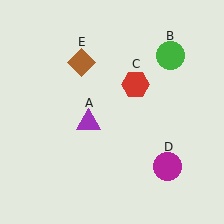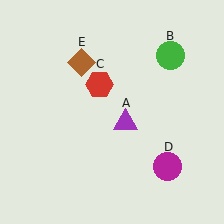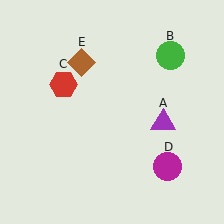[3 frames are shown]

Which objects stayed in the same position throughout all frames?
Green circle (object B) and magenta circle (object D) and brown diamond (object E) remained stationary.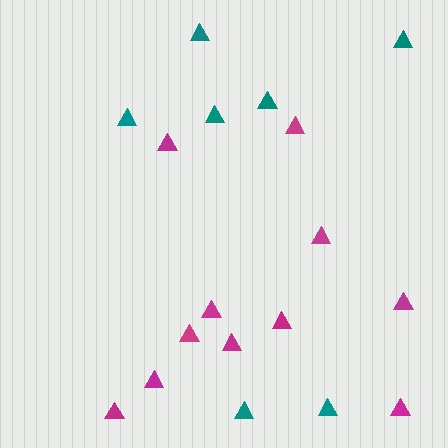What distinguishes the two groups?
There are 2 groups: one group of teal triangles (7) and one group of magenta triangles (11).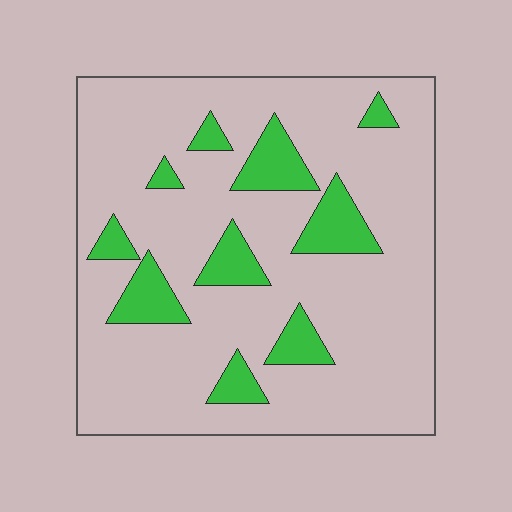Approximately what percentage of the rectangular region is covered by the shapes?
Approximately 15%.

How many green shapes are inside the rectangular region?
10.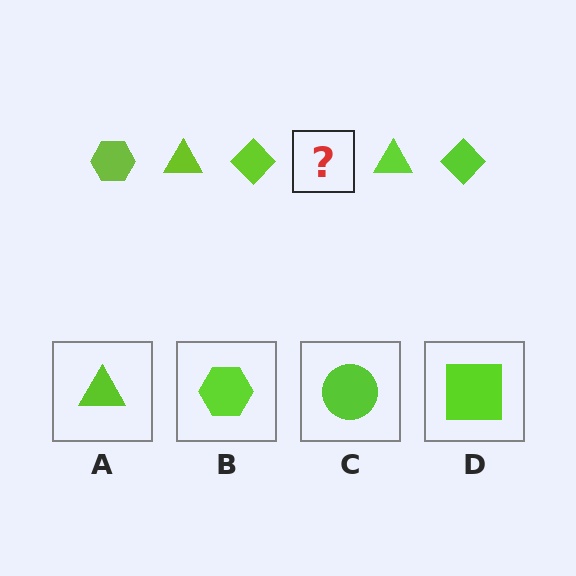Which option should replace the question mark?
Option B.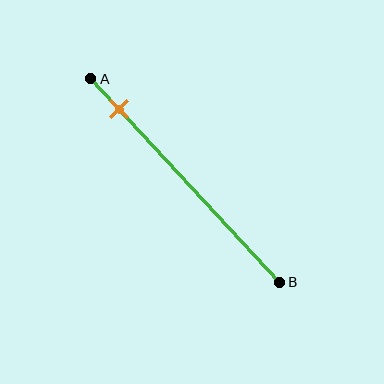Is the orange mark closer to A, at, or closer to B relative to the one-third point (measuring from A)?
The orange mark is closer to point A than the one-third point of segment AB.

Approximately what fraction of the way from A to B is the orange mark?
The orange mark is approximately 15% of the way from A to B.